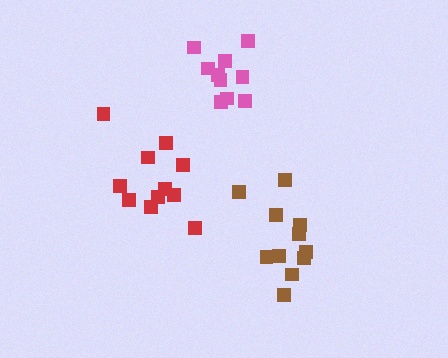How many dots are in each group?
Group 1: 10 dots, Group 2: 11 dots, Group 3: 11 dots (32 total).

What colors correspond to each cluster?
The clusters are colored: pink, brown, red.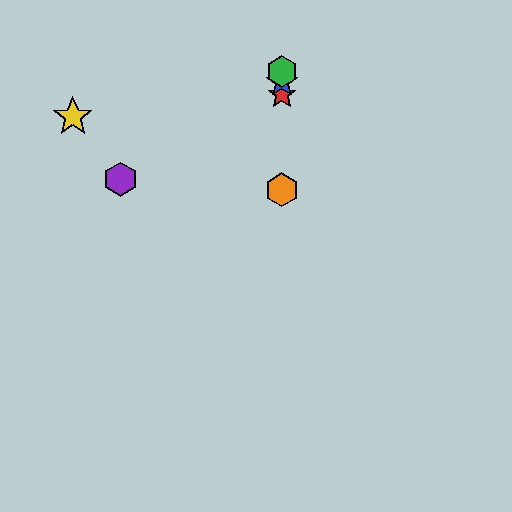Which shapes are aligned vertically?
The red star, the blue star, the green hexagon, the orange hexagon are aligned vertically.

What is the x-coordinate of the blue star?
The blue star is at x≈282.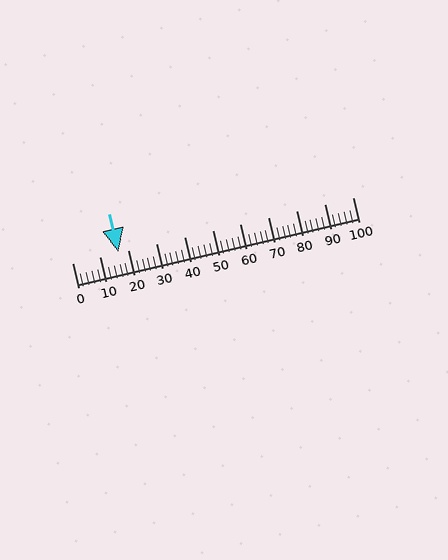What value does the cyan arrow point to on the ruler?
The cyan arrow points to approximately 17.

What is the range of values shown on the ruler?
The ruler shows values from 0 to 100.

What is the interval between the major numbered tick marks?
The major tick marks are spaced 10 units apart.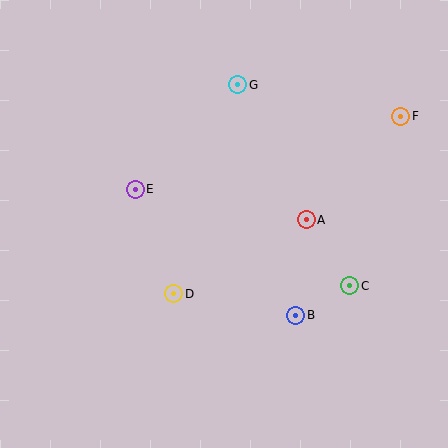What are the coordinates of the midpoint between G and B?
The midpoint between G and B is at (267, 200).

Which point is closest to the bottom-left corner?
Point D is closest to the bottom-left corner.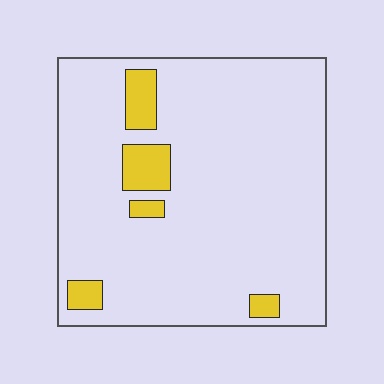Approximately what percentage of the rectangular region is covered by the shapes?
Approximately 10%.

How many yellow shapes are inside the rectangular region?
5.